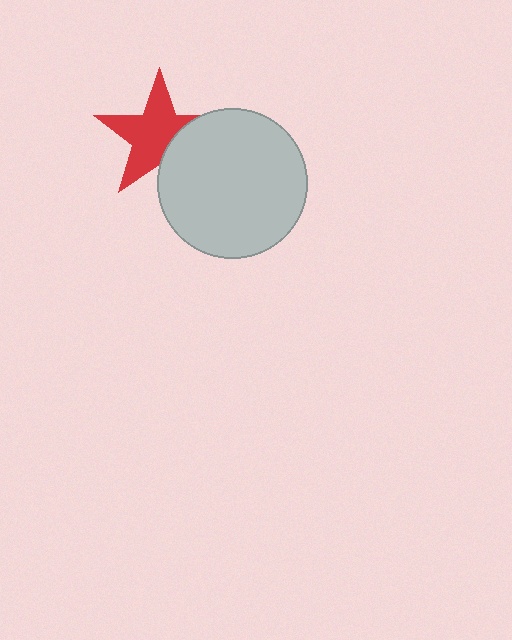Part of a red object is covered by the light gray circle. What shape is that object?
It is a star.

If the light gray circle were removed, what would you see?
You would see the complete red star.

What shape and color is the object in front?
The object in front is a light gray circle.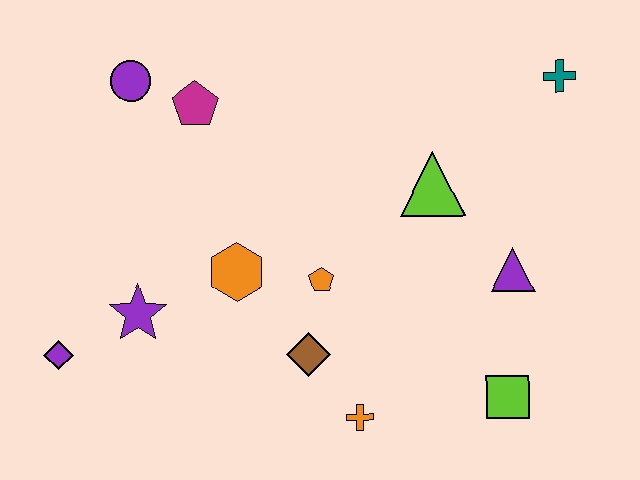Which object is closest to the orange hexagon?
The orange pentagon is closest to the orange hexagon.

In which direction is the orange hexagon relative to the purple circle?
The orange hexagon is below the purple circle.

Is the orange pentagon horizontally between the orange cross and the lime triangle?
No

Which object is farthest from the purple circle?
The lime square is farthest from the purple circle.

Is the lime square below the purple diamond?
Yes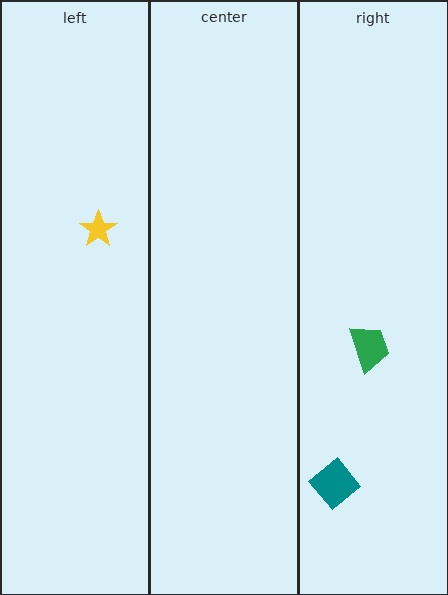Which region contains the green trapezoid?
The right region.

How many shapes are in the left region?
1.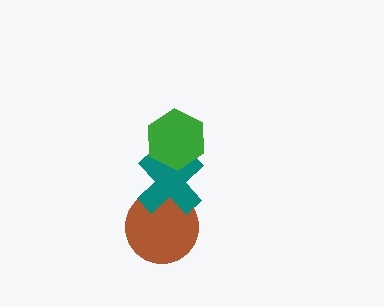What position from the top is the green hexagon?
The green hexagon is 1st from the top.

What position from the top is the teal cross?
The teal cross is 2nd from the top.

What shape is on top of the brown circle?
The teal cross is on top of the brown circle.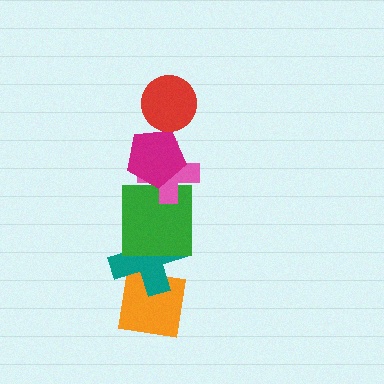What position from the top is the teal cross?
The teal cross is 5th from the top.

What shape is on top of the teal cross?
The green square is on top of the teal cross.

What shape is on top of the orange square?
The teal cross is on top of the orange square.